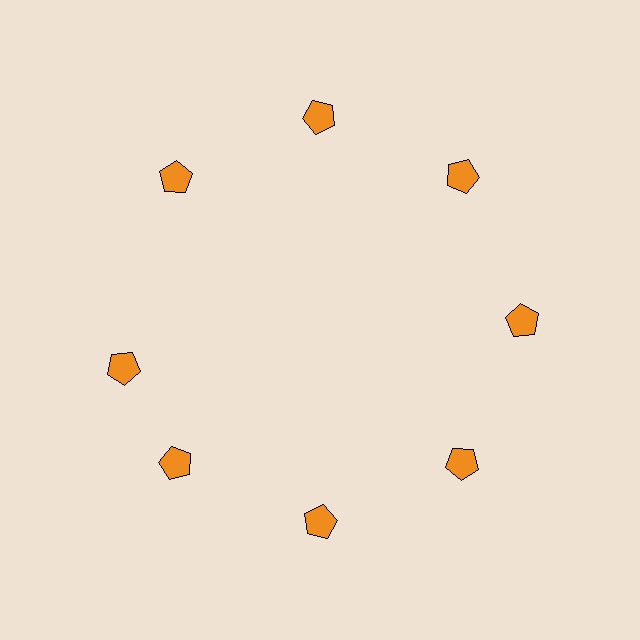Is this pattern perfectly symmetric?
No. The 8 orange pentagons are arranged in a ring, but one element near the 9 o'clock position is rotated out of alignment along the ring, breaking the 8-fold rotational symmetry.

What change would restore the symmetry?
The symmetry would be restored by rotating it back into even spacing with its neighbors so that all 8 pentagons sit at equal angles and equal distance from the center.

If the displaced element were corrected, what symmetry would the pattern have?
It would have 8-fold rotational symmetry — the pattern would map onto itself every 45 degrees.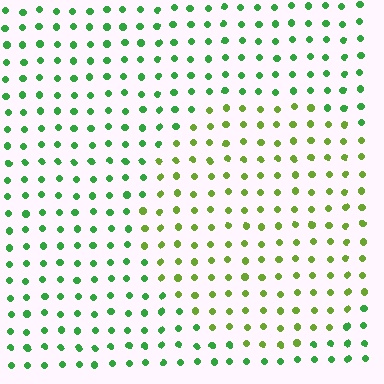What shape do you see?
I see a circle.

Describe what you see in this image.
The image is filled with small green elements in a uniform arrangement. A circle-shaped region is visible where the elements are tinted to a slightly different hue, forming a subtle color boundary.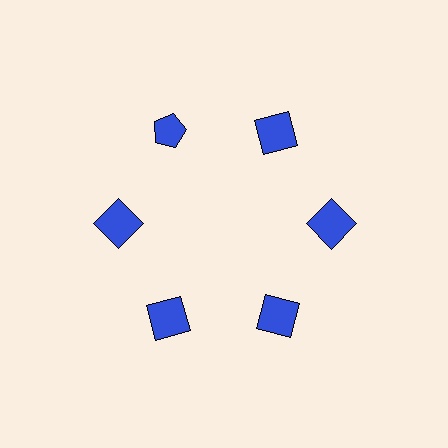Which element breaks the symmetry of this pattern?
The blue pentagon at roughly the 11 o'clock position breaks the symmetry. All other shapes are blue squares.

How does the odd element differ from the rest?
It has a different shape: pentagon instead of square.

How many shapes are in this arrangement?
There are 6 shapes arranged in a ring pattern.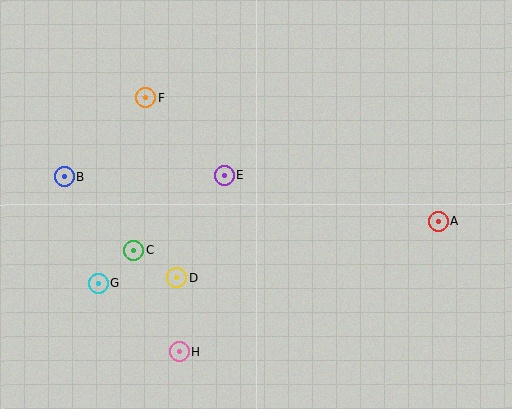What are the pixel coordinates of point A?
Point A is at (438, 221).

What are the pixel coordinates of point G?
Point G is at (98, 284).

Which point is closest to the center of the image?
Point E at (224, 175) is closest to the center.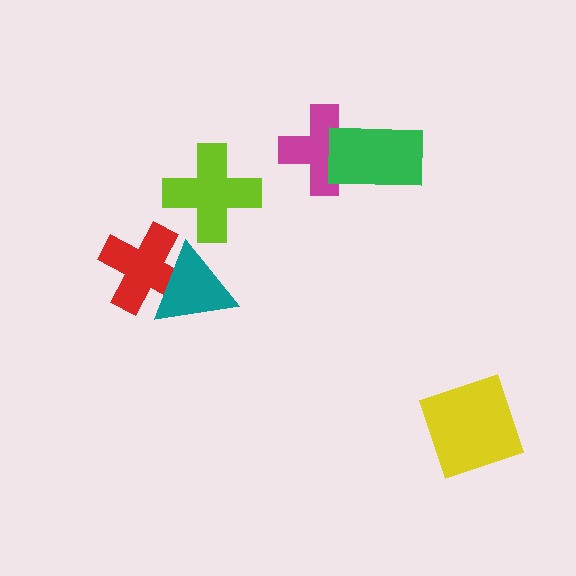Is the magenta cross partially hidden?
Yes, it is partially covered by another shape.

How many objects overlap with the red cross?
1 object overlaps with the red cross.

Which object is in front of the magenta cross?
The green rectangle is in front of the magenta cross.